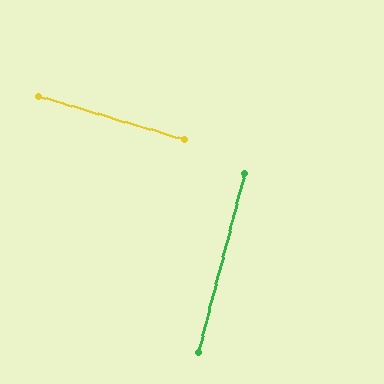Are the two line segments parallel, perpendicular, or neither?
Perpendicular — they meet at approximately 88°.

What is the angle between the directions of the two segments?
Approximately 88 degrees.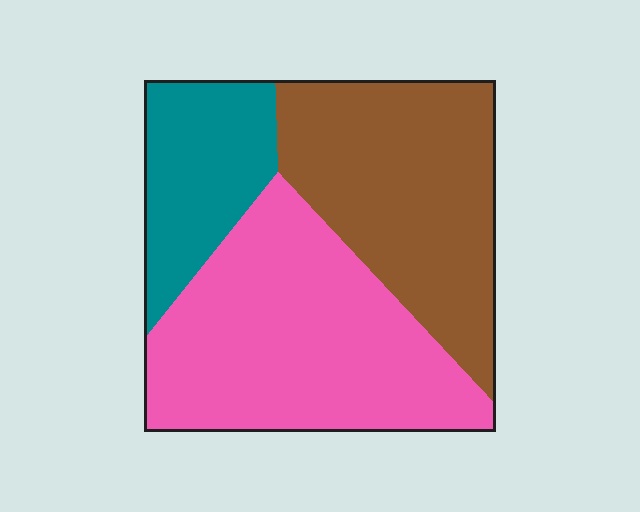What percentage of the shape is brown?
Brown covers 37% of the shape.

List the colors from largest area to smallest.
From largest to smallest: pink, brown, teal.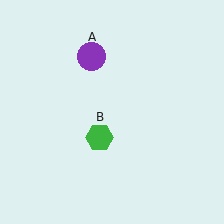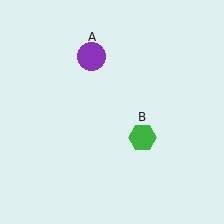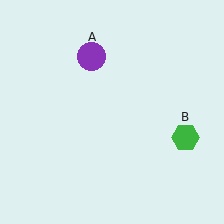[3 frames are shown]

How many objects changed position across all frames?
1 object changed position: green hexagon (object B).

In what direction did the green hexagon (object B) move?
The green hexagon (object B) moved right.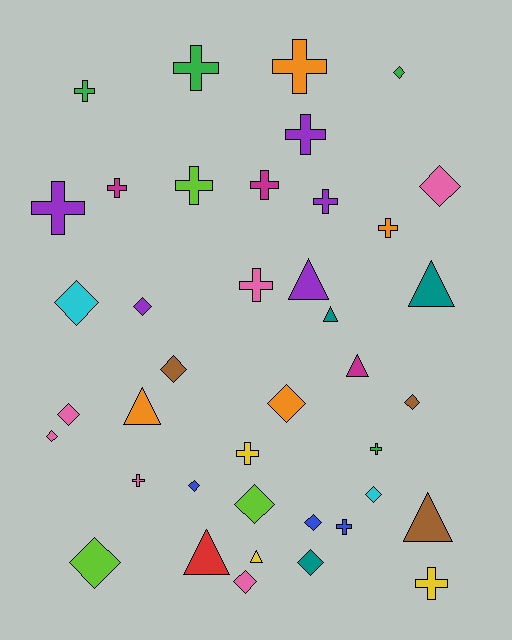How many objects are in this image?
There are 40 objects.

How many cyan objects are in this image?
There are 2 cyan objects.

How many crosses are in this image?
There are 16 crosses.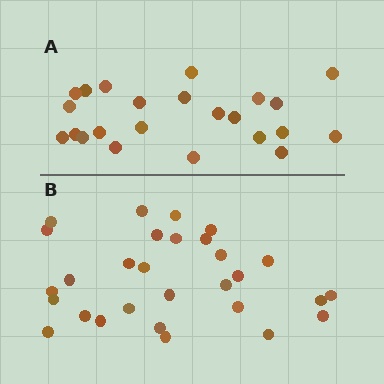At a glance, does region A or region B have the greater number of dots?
Region B (the bottom region) has more dots.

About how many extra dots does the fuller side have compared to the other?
Region B has about 6 more dots than region A.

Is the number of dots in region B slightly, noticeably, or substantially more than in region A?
Region B has noticeably more, but not dramatically so. The ratio is roughly 1.3 to 1.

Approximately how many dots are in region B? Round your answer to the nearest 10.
About 30 dots. (The exact count is 29, which rounds to 30.)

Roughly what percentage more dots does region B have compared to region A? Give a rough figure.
About 25% more.